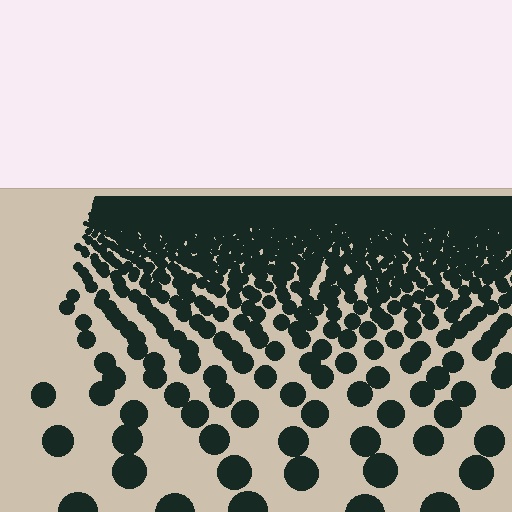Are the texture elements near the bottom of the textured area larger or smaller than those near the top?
Larger. Near the bottom, elements are closer to the viewer and appear at a bigger on-screen size.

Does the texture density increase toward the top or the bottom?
Density increases toward the top.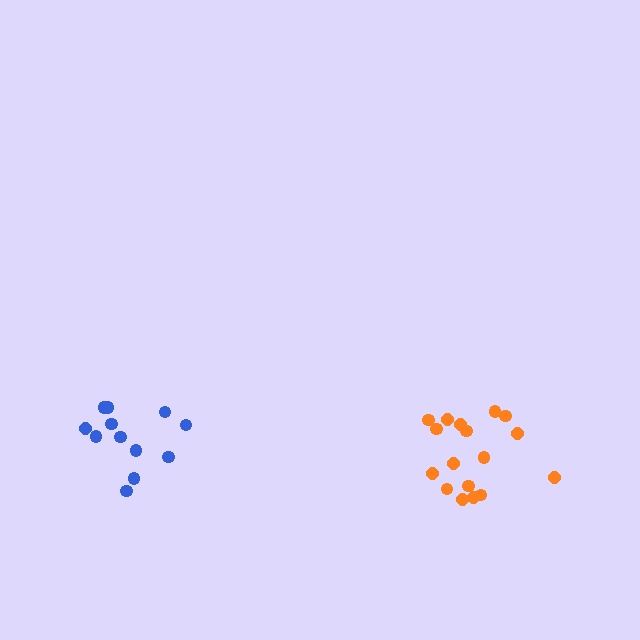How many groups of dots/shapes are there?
There are 2 groups.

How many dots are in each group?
Group 1: 17 dots, Group 2: 12 dots (29 total).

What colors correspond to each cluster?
The clusters are colored: orange, blue.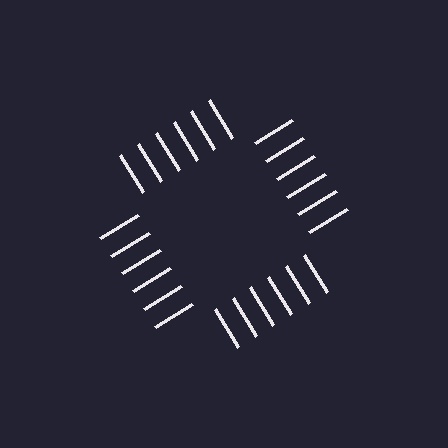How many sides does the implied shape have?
4 sides — the line-ends trace a square.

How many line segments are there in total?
24 — 6 along each of the 4 edges.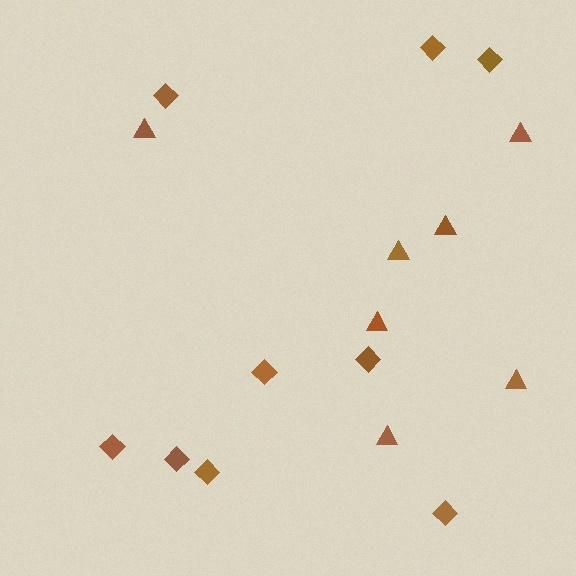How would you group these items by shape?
There are 2 groups: one group of diamonds (9) and one group of triangles (7).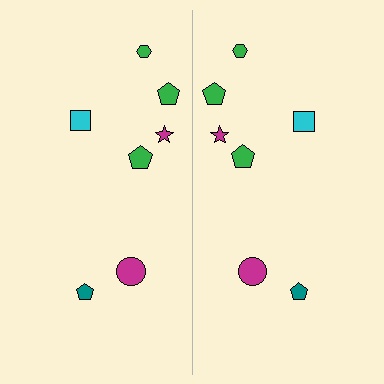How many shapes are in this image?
There are 14 shapes in this image.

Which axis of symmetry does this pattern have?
The pattern has a vertical axis of symmetry running through the center of the image.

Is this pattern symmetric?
Yes, this pattern has bilateral (reflection) symmetry.